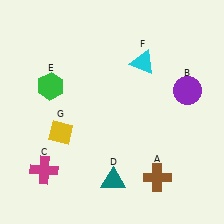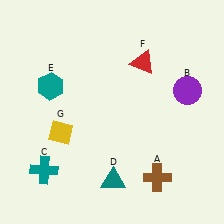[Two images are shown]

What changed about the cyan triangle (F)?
In Image 1, F is cyan. In Image 2, it changed to red.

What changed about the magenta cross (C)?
In Image 1, C is magenta. In Image 2, it changed to teal.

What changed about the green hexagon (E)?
In Image 1, E is green. In Image 2, it changed to teal.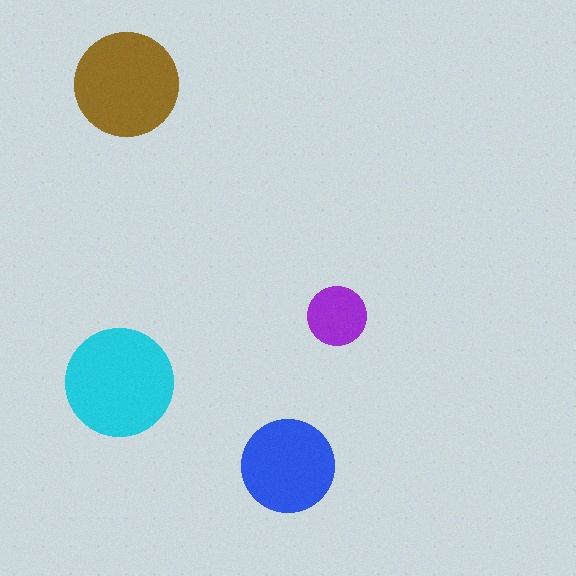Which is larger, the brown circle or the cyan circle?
The cyan one.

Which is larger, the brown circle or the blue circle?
The brown one.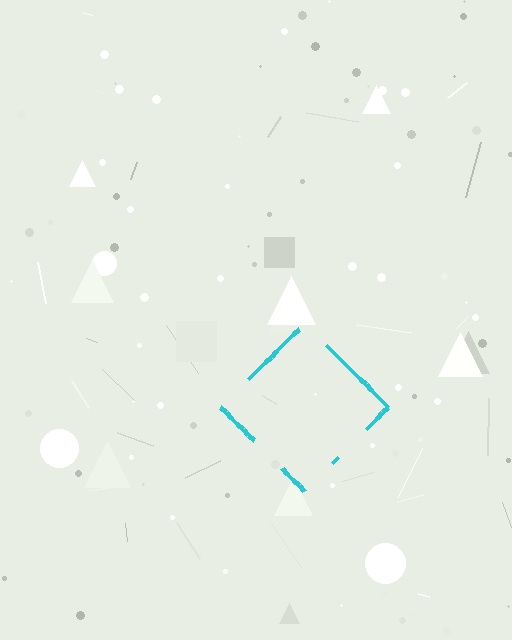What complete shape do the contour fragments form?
The contour fragments form a diamond.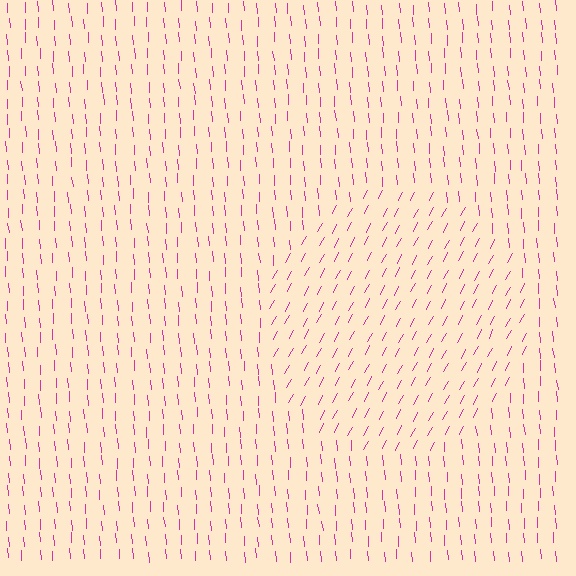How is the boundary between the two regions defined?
The boundary is defined purely by a change in line orientation (approximately 32 degrees difference). All lines are the same color and thickness.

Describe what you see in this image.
The image is filled with small magenta line segments. A circle region in the image has lines oriented differently from the surrounding lines, creating a visible texture boundary.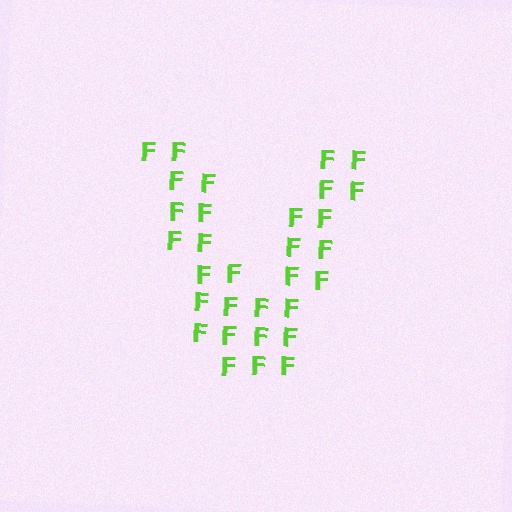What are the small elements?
The small elements are letter F's.